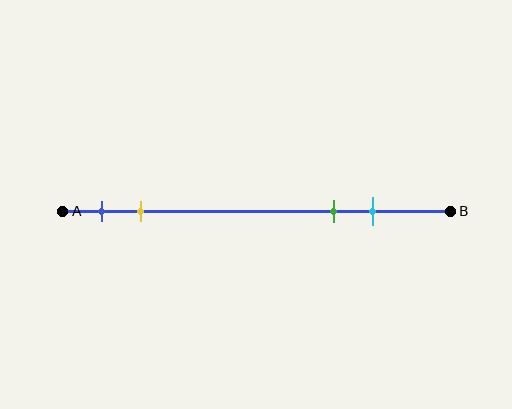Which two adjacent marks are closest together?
The blue and yellow marks are the closest adjacent pair.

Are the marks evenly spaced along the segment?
No, the marks are not evenly spaced.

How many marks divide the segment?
There are 4 marks dividing the segment.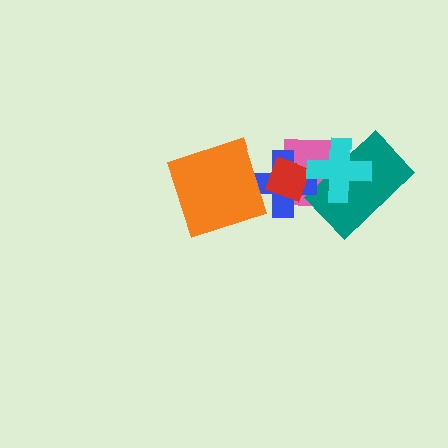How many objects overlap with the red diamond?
2 objects overlap with the red diamond.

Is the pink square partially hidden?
Yes, it is partially covered by another shape.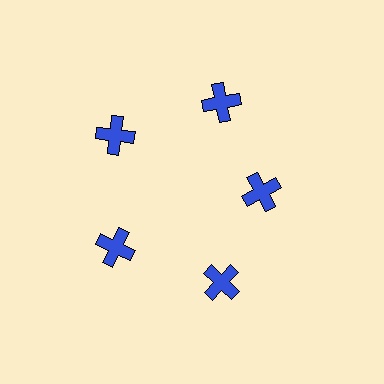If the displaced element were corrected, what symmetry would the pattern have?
It would have 5-fold rotational symmetry — the pattern would map onto itself every 72 degrees.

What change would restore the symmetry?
The symmetry would be restored by moving it outward, back onto the ring so that all 5 crosses sit at equal angles and equal distance from the center.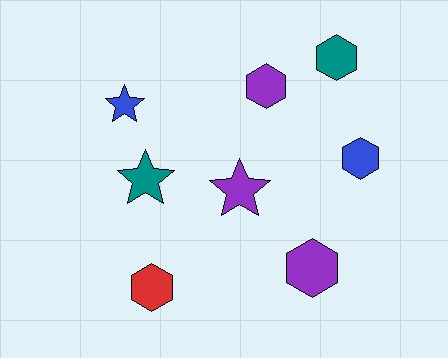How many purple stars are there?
There is 1 purple star.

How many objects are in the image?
There are 8 objects.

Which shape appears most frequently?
Hexagon, with 5 objects.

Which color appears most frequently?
Purple, with 3 objects.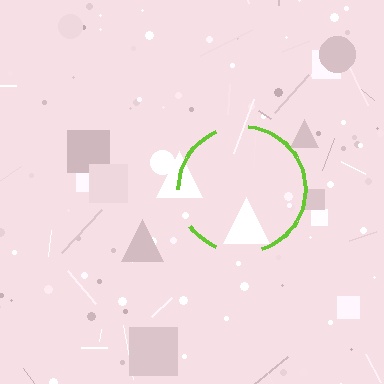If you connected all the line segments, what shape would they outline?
They would outline a circle.